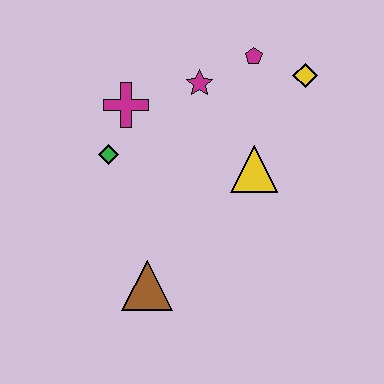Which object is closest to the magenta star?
The magenta pentagon is closest to the magenta star.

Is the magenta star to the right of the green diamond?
Yes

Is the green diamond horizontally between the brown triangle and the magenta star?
No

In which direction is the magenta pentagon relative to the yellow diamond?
The magenta pentagon is to the left of the yellow diamond.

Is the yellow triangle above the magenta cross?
No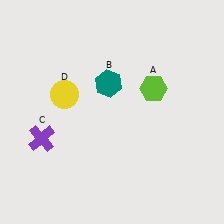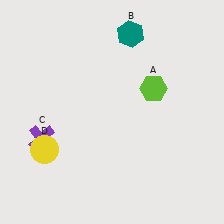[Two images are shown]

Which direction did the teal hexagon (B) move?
The teal hexagon (B) moved up.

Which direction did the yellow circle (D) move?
The yellow circle (D) moved down.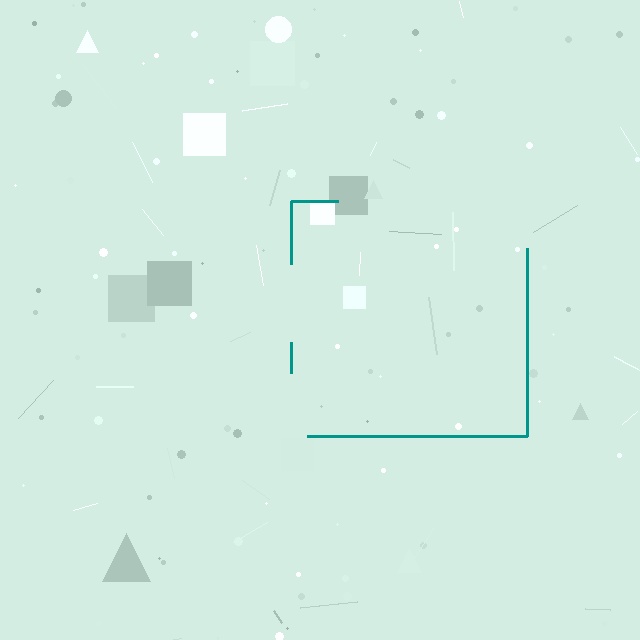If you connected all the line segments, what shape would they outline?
They would outline a square.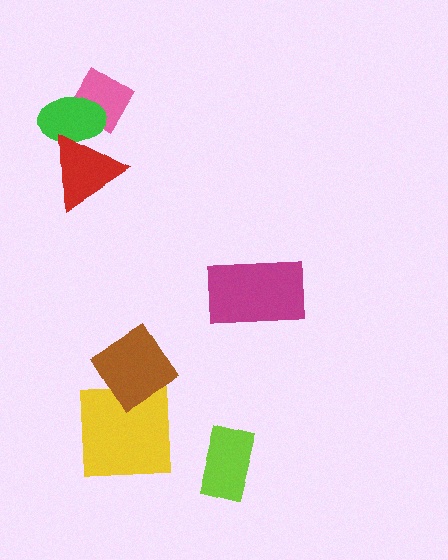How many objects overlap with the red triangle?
1 object overlaps with the red triangle.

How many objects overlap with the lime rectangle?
0 objects overlap with the lime rectangle.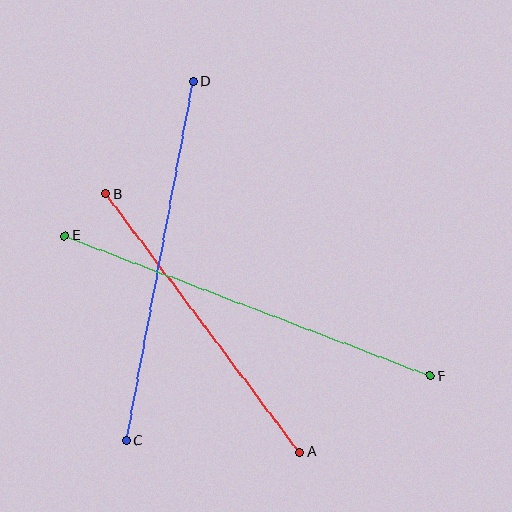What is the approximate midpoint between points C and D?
The midpoint is at approximately (160, 261) pixels.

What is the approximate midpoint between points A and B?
The midpoint is at approximately (203, 323) pixels.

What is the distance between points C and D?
The distance is approximately 365 pixels.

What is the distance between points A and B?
The distance is approximately 323 pixels.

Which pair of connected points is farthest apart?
Points E and F are farthest apart.